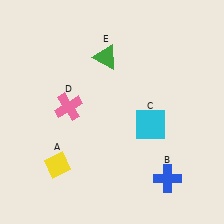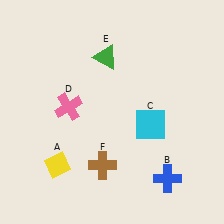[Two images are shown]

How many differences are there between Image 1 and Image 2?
There is 1 difference between the two images.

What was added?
A brown cross (F) was added in Image 2.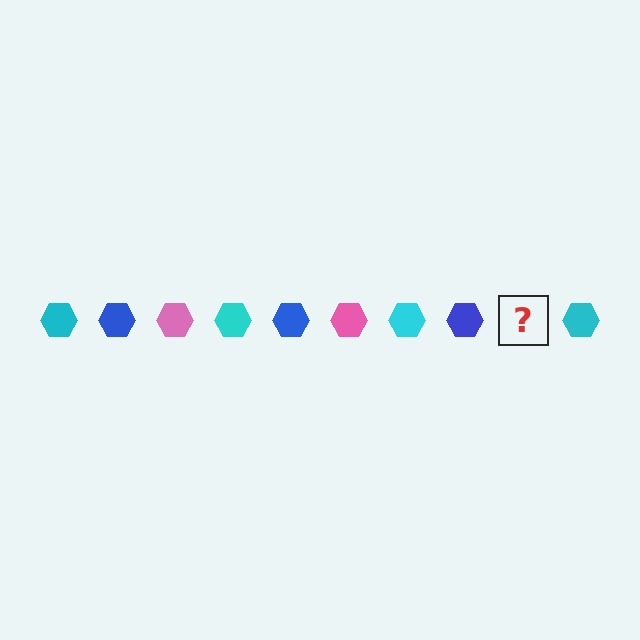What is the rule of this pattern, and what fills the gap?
The rule is that the pattern cycles through cyan, blue, pink hexagons. The gap should be filled with a pink hexagon.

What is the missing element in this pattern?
The missing element is a pink hexagon.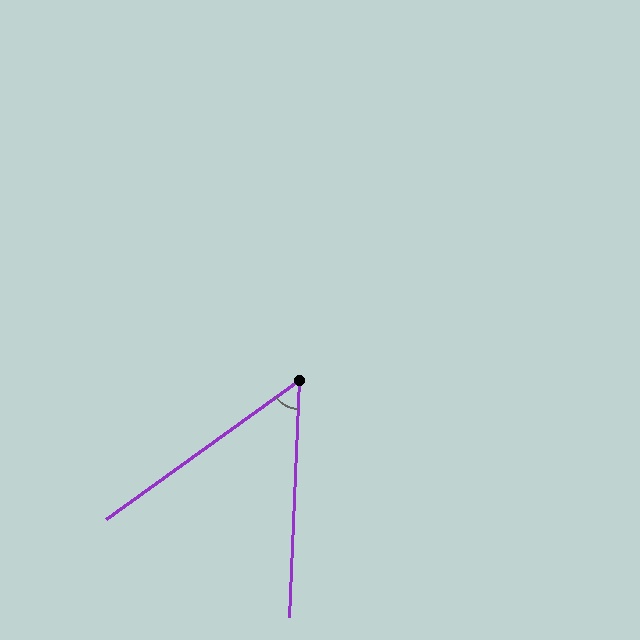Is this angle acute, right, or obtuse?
It is acute.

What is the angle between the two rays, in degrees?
Approximately 52 degrees.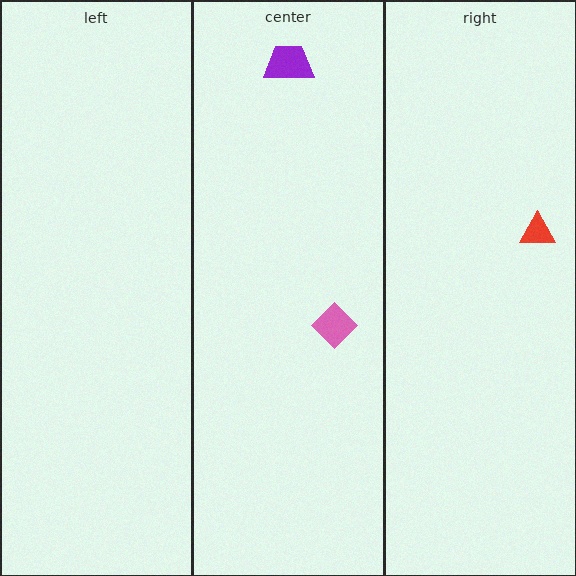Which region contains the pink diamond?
The center region.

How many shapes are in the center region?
2.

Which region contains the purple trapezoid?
The center region.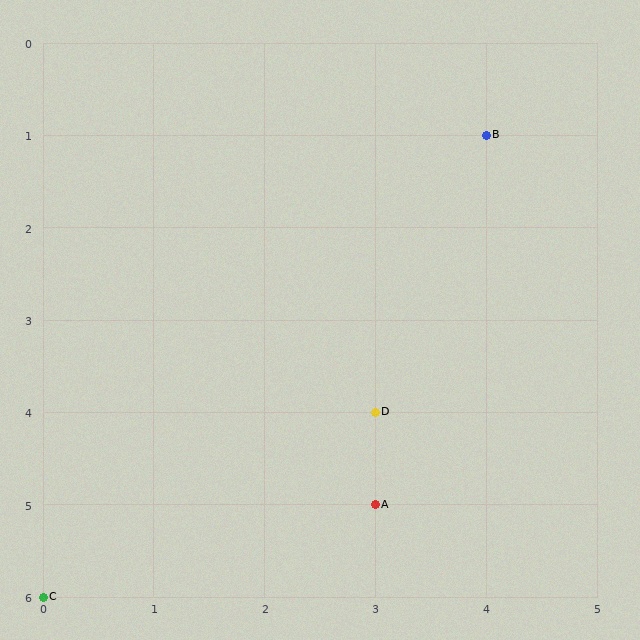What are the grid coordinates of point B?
Point B is at grid coordinates (4, 1).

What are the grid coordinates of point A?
Point A is at grid coordinates (3, 5).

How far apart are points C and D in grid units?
Points C and D are 3 columns and 2 rows apart (about 3.6 grid units diagonally).